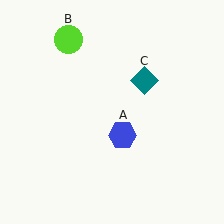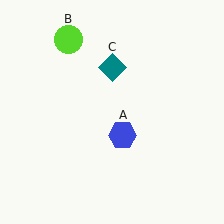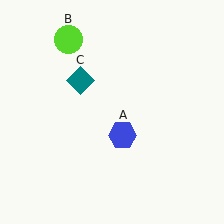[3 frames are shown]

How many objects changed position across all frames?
1 object changed position: teal diamond (object C).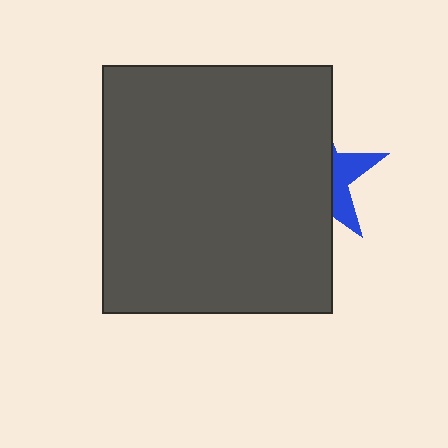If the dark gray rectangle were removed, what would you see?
You would see the complete blue star.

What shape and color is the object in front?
The object in front is a dark gray rectangle.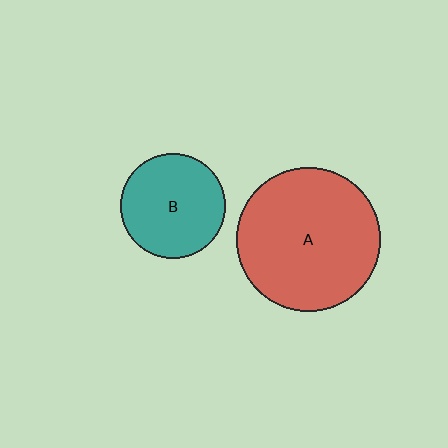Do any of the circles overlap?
No, none of the circles overlap.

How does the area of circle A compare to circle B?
Approximately 1.9 times.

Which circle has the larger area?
Circle A (red).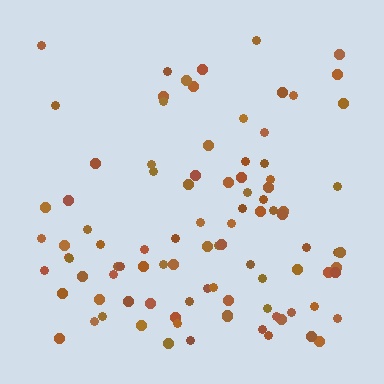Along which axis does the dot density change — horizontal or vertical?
Vertical.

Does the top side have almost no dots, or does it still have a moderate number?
Still a moderate number, just noticeably fewer than the bottom.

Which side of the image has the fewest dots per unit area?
The top.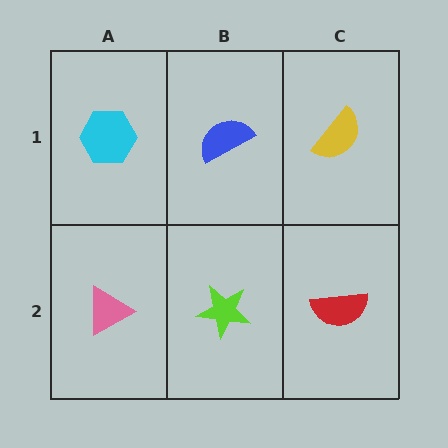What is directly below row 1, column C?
A red semicircle.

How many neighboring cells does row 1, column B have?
3.